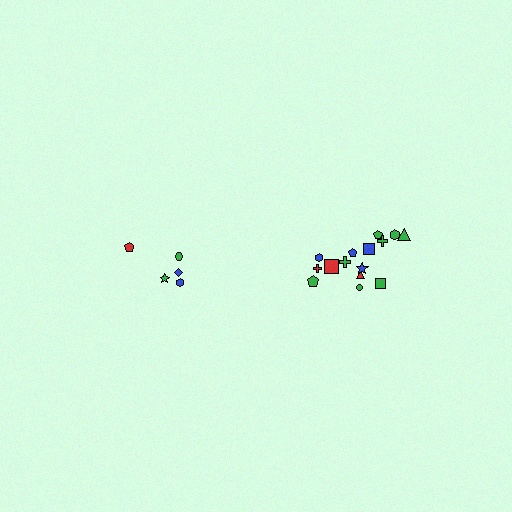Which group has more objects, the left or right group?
The right group.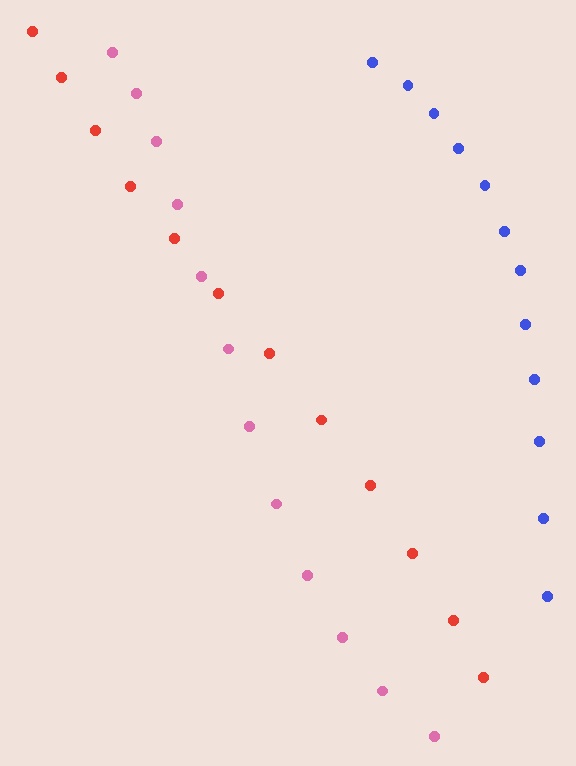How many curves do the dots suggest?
There are 3 distinct paths.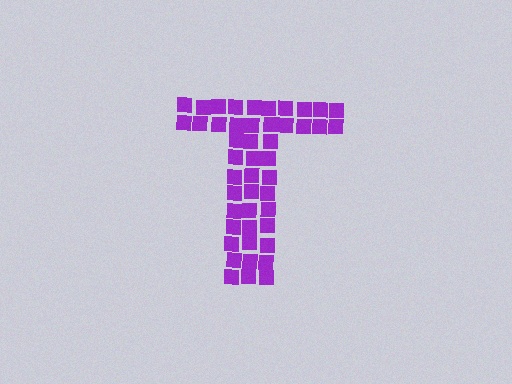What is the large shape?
The large shape is the letter T.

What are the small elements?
The small elements are squares.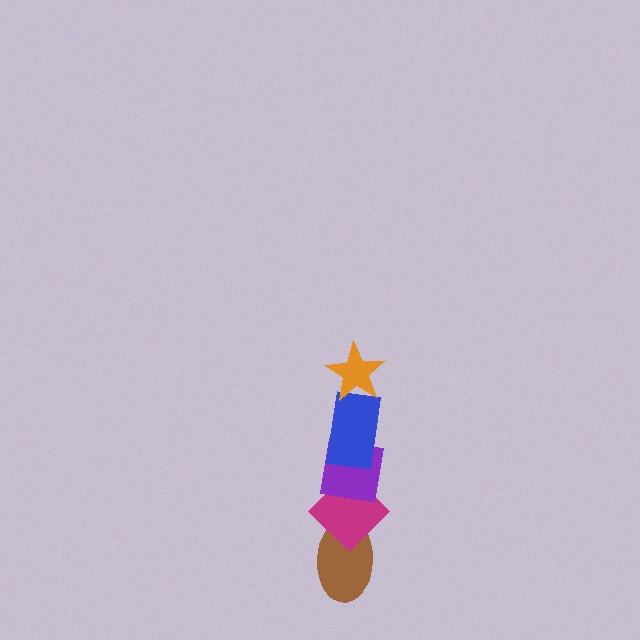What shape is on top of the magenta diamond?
The purple square is on top of the magenta diamond.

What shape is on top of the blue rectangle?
The orange star is on top of the blue rectangle.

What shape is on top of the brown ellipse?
The magenta diamond is on top of the brown ellipse.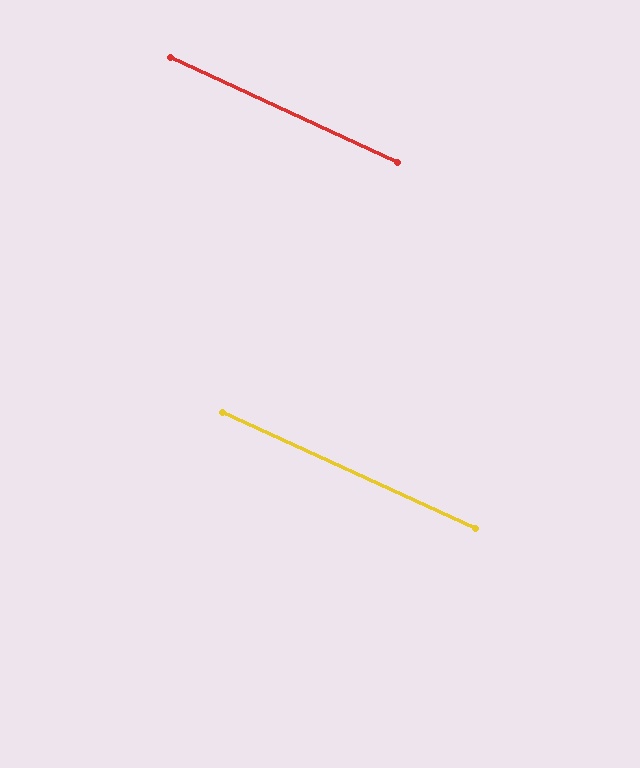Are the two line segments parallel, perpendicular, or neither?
Parallel — their directions differ by only 0.1°.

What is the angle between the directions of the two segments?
Approximately 0 degrees.